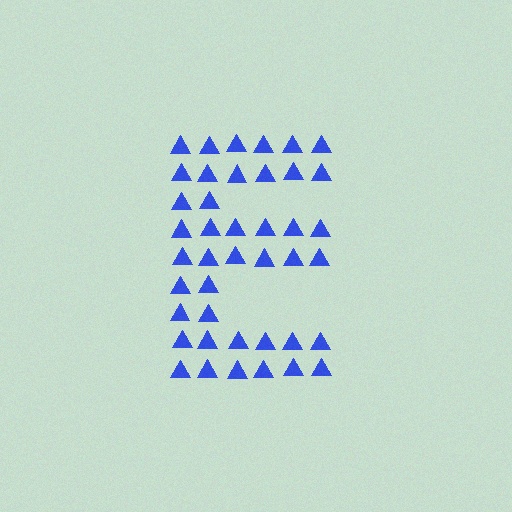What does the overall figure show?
The overall figure shows the letter E.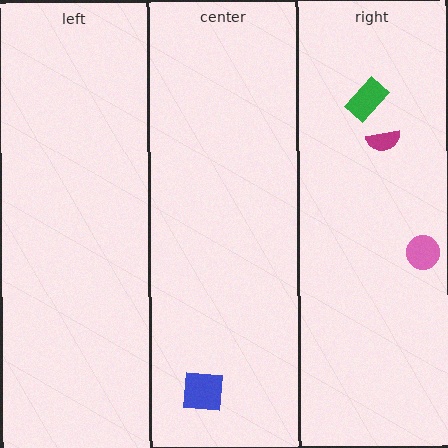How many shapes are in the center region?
1.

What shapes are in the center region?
The blue square.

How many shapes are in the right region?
3.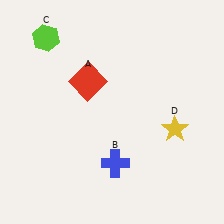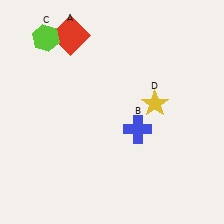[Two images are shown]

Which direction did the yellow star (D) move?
The yellow star (D) moved up.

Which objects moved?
The objects that moved are: the red square (A), the blue cross (B), the yellow star (D).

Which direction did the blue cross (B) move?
The blue cross (B) moved up.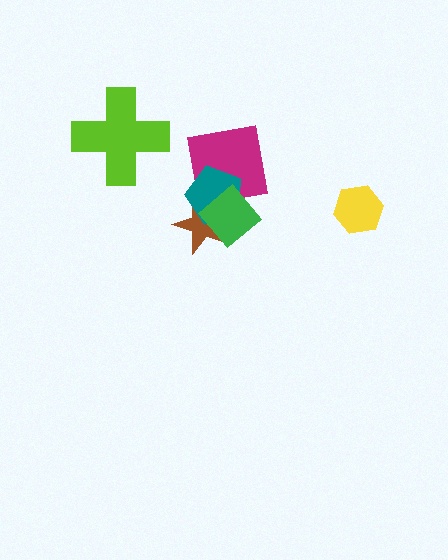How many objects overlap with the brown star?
2 objects overlap with the brown star.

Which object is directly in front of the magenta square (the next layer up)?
The teal pentagon is directly in front of the magenta square.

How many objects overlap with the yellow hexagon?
0 objects overlap with the yellow hexagon.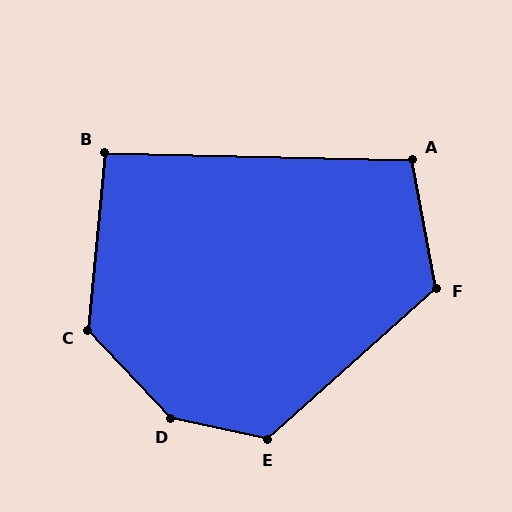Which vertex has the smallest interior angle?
B, at approximately 94 degrees.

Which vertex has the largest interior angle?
D, at approximately 145 degrees.